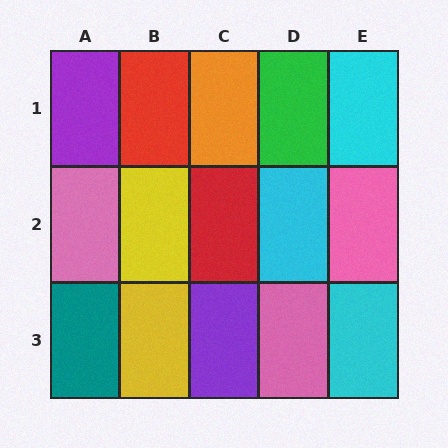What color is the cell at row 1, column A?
Purple.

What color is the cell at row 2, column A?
Pink.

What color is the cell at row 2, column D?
Cyan.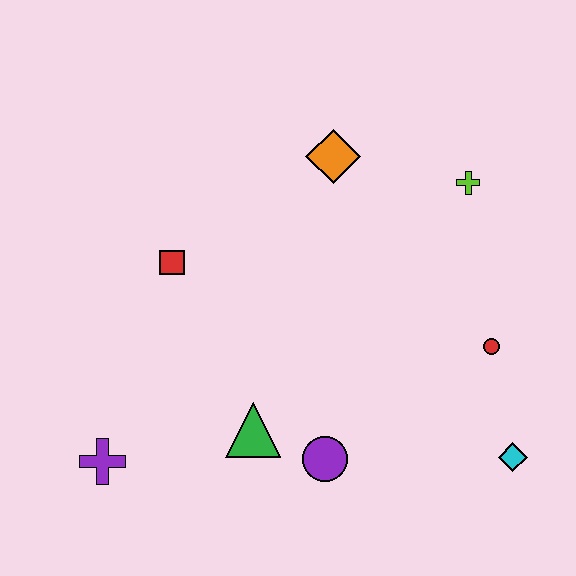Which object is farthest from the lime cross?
The purple cross is farthest from the lime cross.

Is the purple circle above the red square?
No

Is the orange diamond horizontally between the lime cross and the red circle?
No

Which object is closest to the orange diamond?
The lime cross is closest to the orange diamond.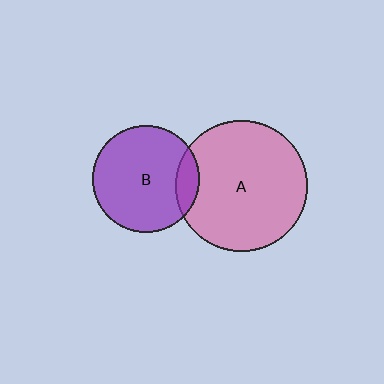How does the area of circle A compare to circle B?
Approximately 1.5 times.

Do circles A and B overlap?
Yes.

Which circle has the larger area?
Circle A (pink).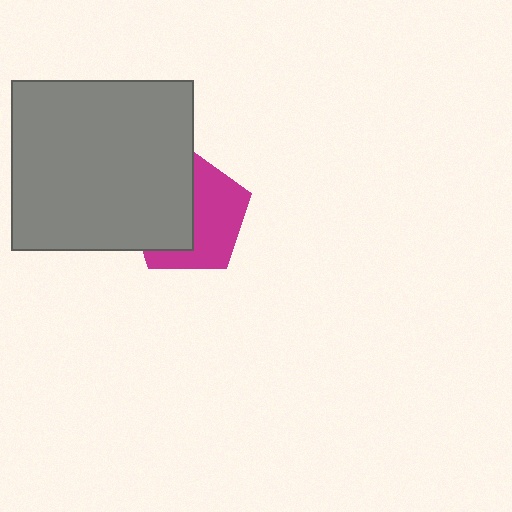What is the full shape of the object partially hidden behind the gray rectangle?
The partially hidden object is a magenta pentagon.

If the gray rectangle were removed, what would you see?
You would see the complete magenta pentagon.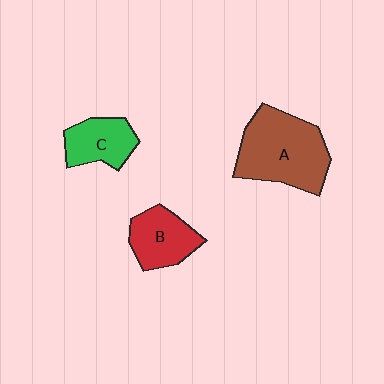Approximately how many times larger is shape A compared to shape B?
Approximately 1.8 times.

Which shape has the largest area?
Shape A (brown).